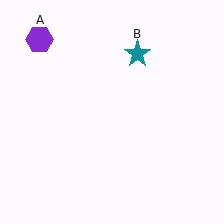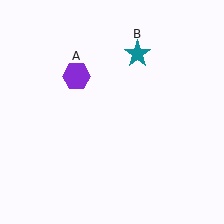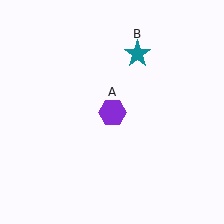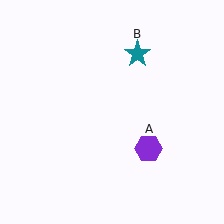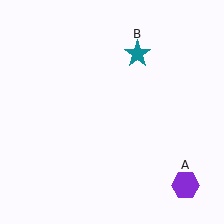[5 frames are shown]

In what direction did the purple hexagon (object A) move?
The purple hexagon (object A) moved down and to the right.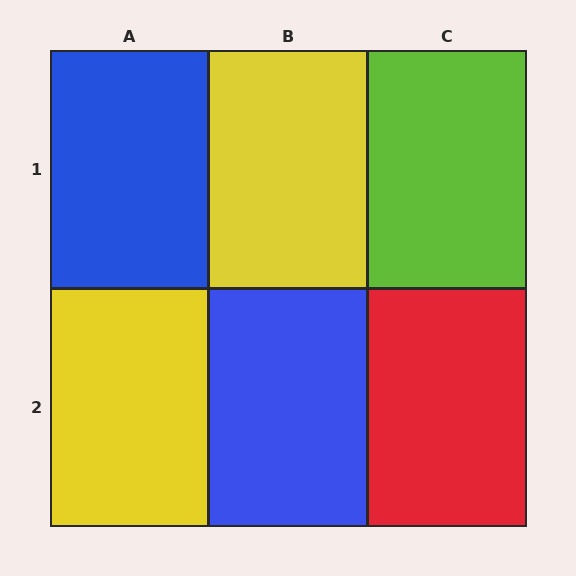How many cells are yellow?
2 cells are yellow.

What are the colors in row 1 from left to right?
Blue, yellow, lime.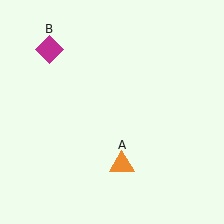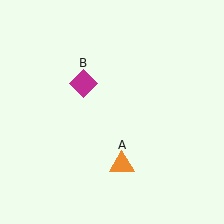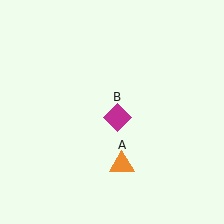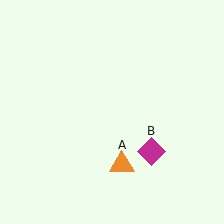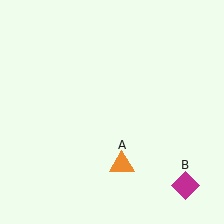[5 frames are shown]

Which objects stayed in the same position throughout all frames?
Orange triangle (object A) remained stationary.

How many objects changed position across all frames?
1 object changed position: magenta diamond (object B).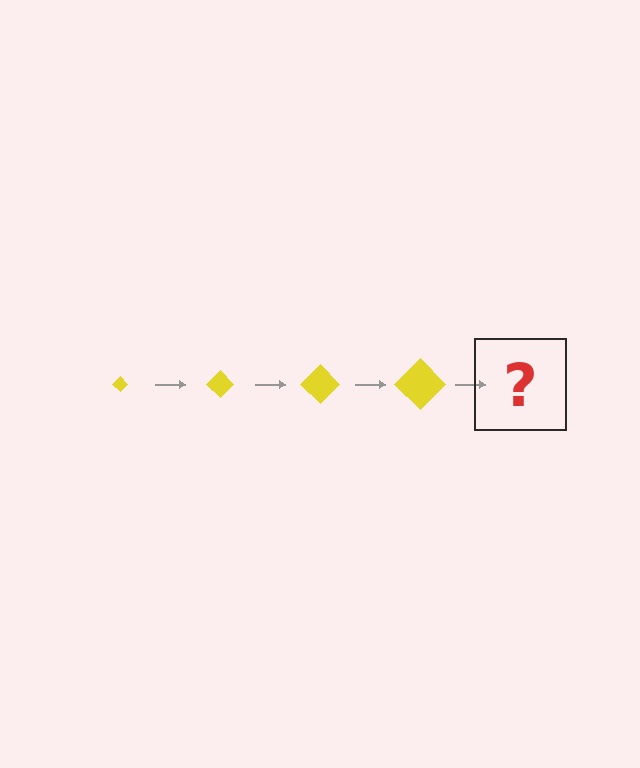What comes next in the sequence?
The next element should be a yellow diamond, larger than the previous one.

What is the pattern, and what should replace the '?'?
The pattern is that the diamond gets progressively larger each step. The '?' should be a yellow diamond, larger than the previous one.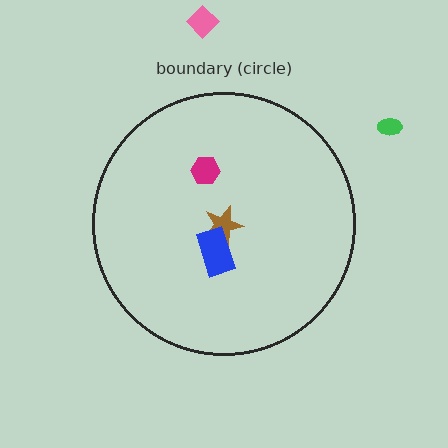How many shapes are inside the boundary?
3 inside, 2 outside.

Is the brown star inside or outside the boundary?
Inside.